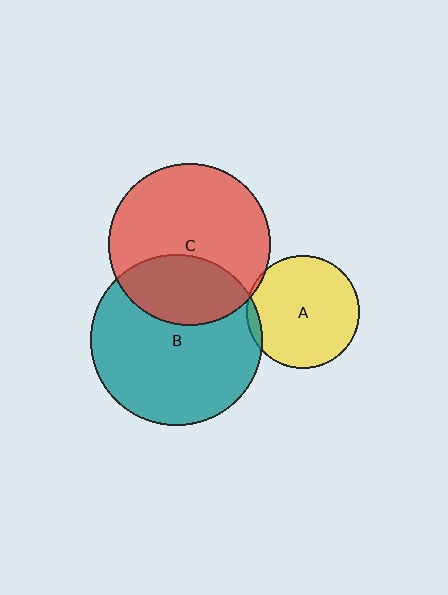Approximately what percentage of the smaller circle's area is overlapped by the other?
Approximately 5%.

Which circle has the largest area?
Circle B (teal).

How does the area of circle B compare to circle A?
Approximately 2.3 times.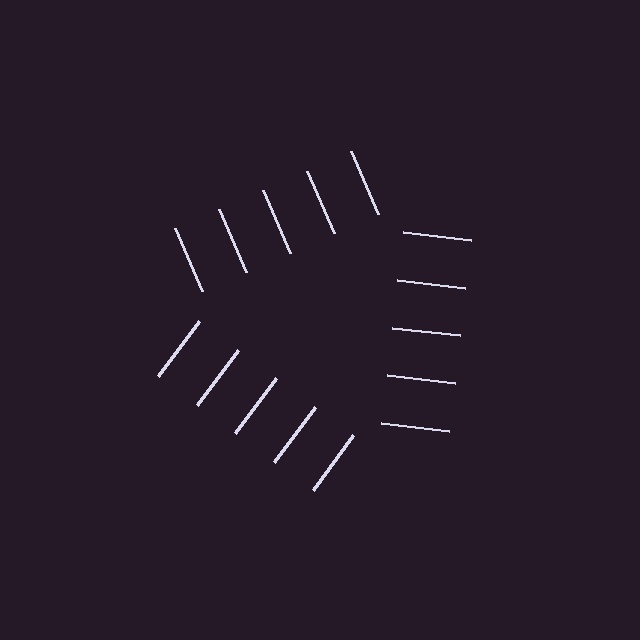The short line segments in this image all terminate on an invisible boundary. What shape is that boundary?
An illusory triangle — the line segments terminate on its edges but no continuous stroke is drawn.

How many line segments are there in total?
15 — 5 along each of the 3 edges.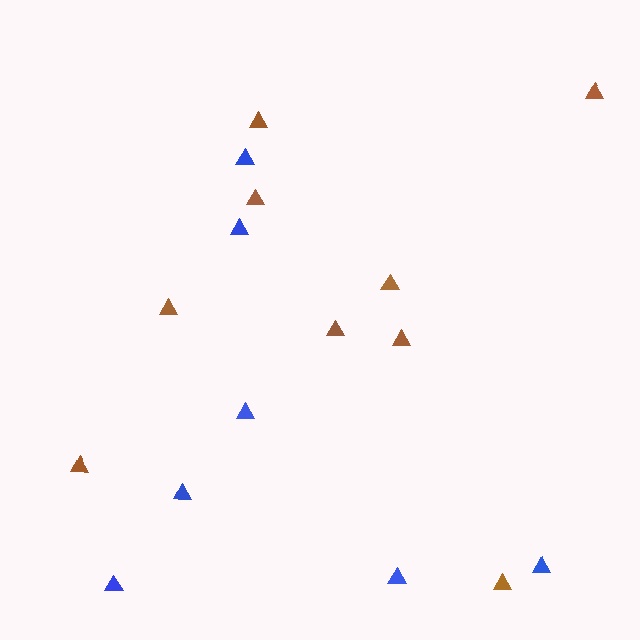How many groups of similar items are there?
There are 2 groups: one group of brown triangles (9) and one group of blue triangles (7).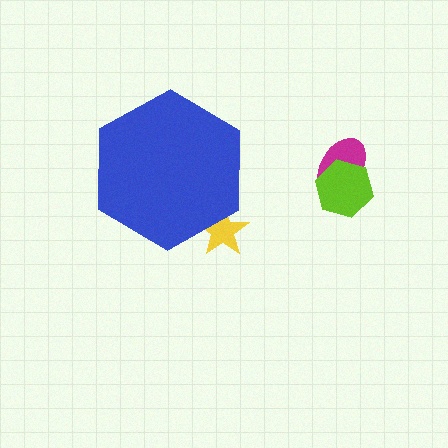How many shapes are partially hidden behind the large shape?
1 shape is partially hidden.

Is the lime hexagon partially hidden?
No, the lime hexagon is fully visible.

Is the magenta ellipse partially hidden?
No, the magenta ellipse is fully visible.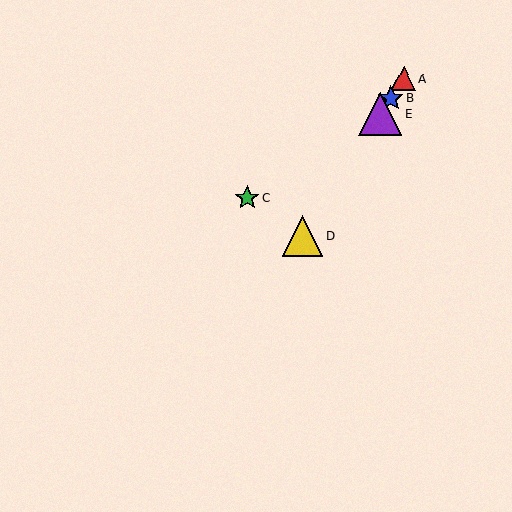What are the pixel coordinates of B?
Object B is at (391, 99).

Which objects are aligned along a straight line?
Objects A, B, D, E are aligned along a straight line.